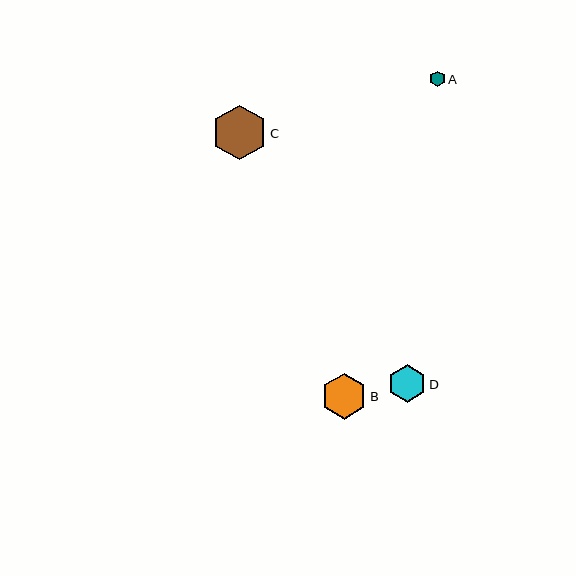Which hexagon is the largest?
Hexagon C is the largest with a size of approximately 54 pixels.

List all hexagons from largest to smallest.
From largest to smallest: C, B, D, A.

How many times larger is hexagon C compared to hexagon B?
Hexagon C is approximately 1.2 times the size of hexagon B.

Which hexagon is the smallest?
Hexagon A is the smallest with a size of approximately 15 pixels.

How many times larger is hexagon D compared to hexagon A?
Hexagon D is approximately 2.4 times the size of hexagon A.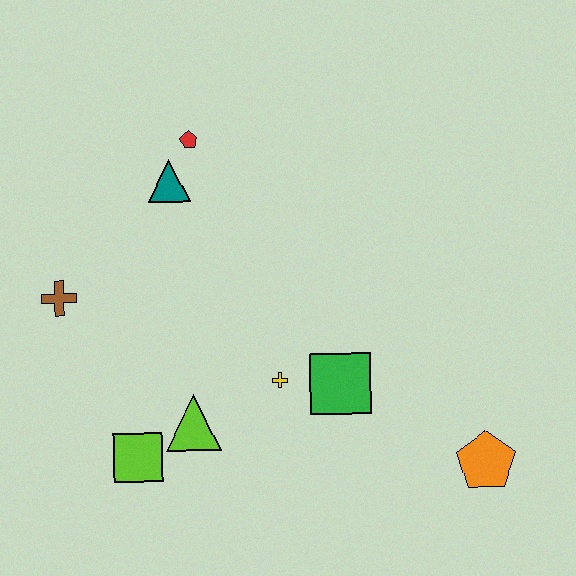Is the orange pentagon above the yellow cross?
No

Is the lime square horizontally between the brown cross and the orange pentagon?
Yes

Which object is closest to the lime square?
The lime triangle is closest to the lime square.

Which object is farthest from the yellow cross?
The red pentagon is farthest from the yellow cross.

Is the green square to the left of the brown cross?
No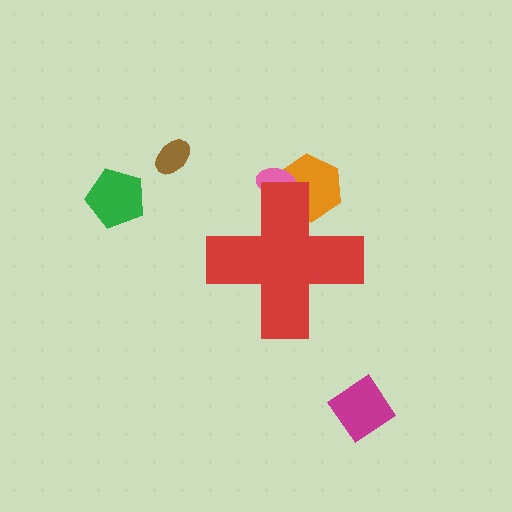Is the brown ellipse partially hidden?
No, the brown ellipse is fully visible.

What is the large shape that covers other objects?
A red cross.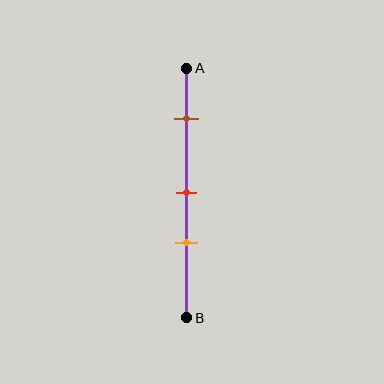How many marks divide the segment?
There are 3 marks dividing the segment.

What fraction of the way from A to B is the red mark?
The red mark is approximately 50% (0.5) of the way from A to B.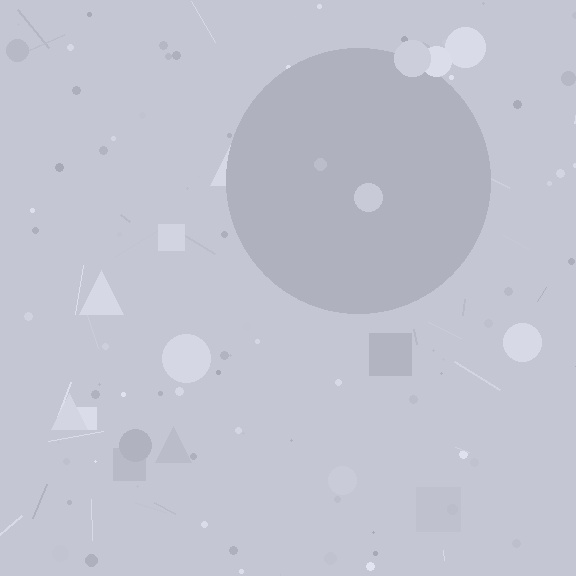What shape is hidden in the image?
A circle is hidden in the image.